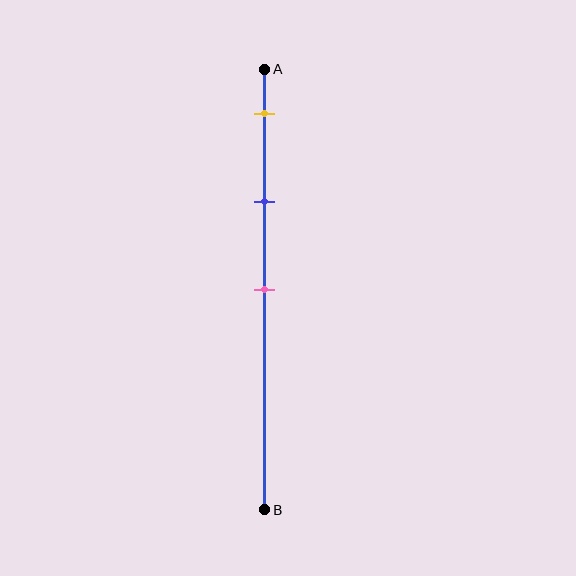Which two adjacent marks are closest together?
The yellow and blue marks are the closest adjacent pair.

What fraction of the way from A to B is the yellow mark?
The yellow mark is approximately 10% (0.1) of the way from A to B.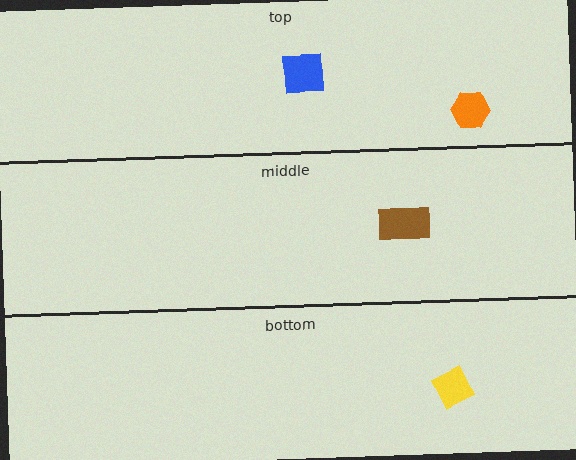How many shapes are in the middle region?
1.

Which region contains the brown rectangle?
The middle region.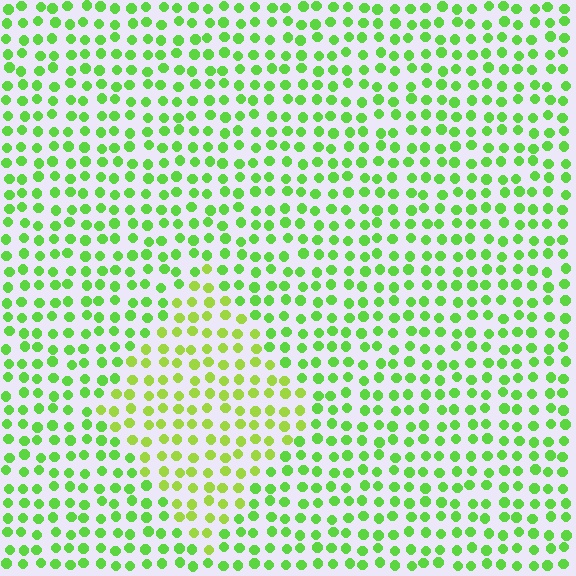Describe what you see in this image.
The image is filled with small lime elements in a uniform arrangement. A diamond-shaped region is visible where the elements are tinted to a slightly different hue, forming a subtle color boundary.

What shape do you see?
I see a diamond.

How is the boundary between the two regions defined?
The boundary is defined purely by a slight shift in hue (about 26 degrees). Spacing, size, and orientation are identical on both sides.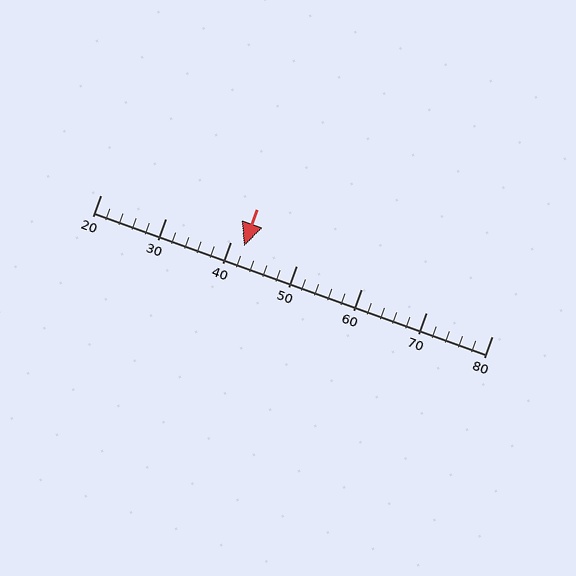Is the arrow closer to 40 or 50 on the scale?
The arrow is closer to 40.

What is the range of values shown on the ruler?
The ruler shows values from 20 to 80.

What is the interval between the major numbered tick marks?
The major tick marks are spaced 10 units apart.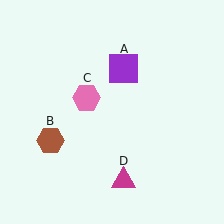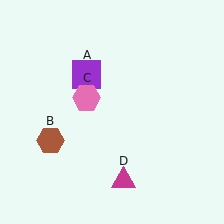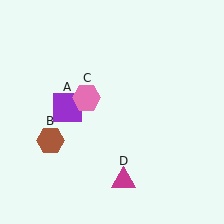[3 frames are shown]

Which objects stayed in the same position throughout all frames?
Brown hexagon (object B) and pink hexagon (object C) and magenta triangle (object D) remained stationary.